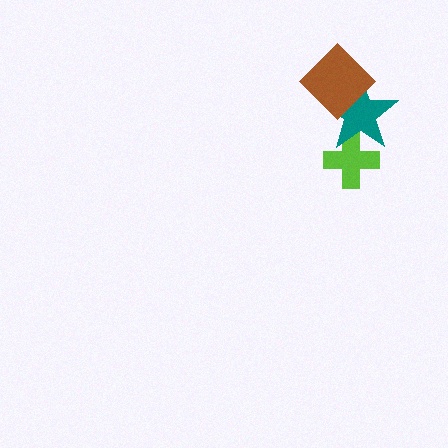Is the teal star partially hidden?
Yes, it is partially covered by another shape.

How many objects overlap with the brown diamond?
1 object overlaps with the brown diamond.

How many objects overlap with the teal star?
2 objects overlap with the teal star.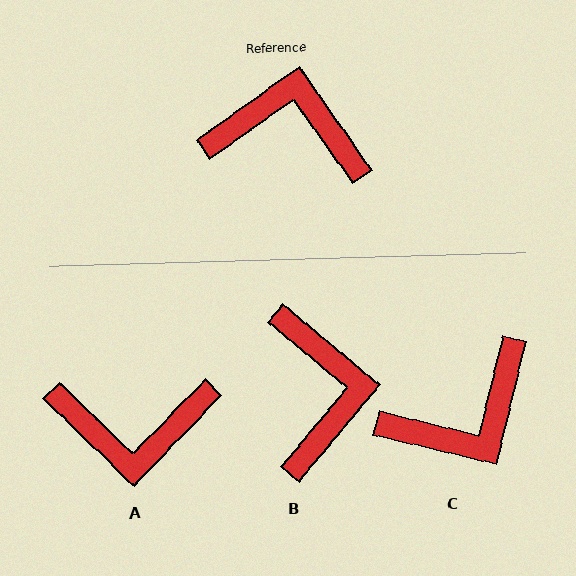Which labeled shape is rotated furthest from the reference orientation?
A, about 169 degrees away.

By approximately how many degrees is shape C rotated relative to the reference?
Approximately 139 degrees clockwise.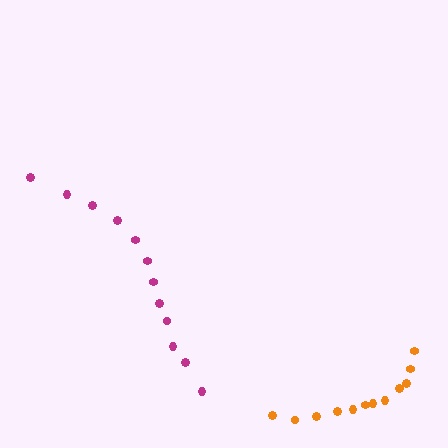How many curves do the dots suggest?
There are 2 distinct paths.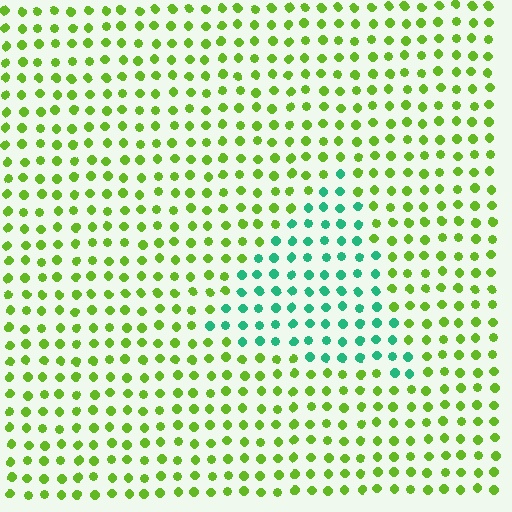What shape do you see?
I see a triangle.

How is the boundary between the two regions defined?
The boundary is defined purely by a slight shift in hue (about 62 degrees). Spacing, size, and orientation are identical on both sides.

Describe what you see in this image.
The image is filled with small lime elements in a uniform arrangement. A triangle-shaped region is visible where the elements are tinted to a slightly different hue, forming a subtle color boundary.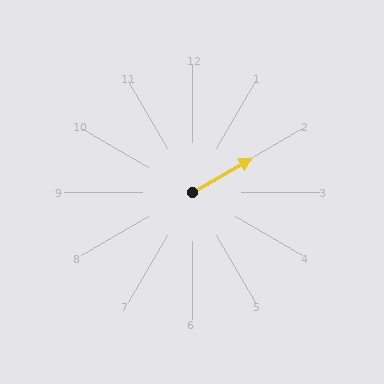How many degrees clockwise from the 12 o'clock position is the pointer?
Approximately 61 degrees.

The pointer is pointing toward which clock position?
Roughly 2 o'clock.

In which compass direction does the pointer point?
Northeast.